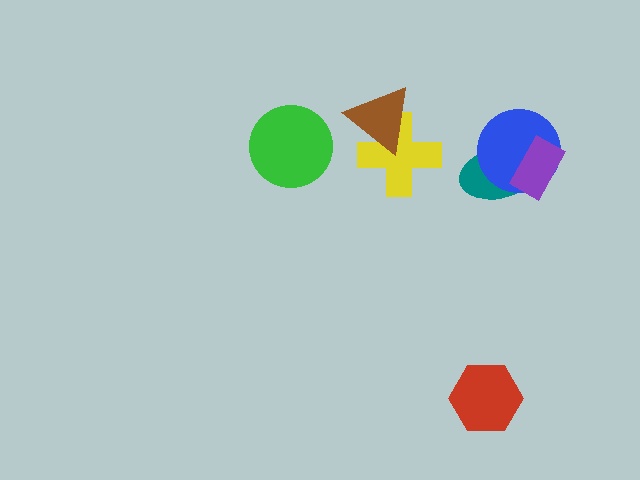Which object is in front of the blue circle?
The purple rectangle is in front of the blue circle.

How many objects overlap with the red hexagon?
0 objects overlap with the red hexagon.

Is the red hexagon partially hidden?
No, no other shape covers it.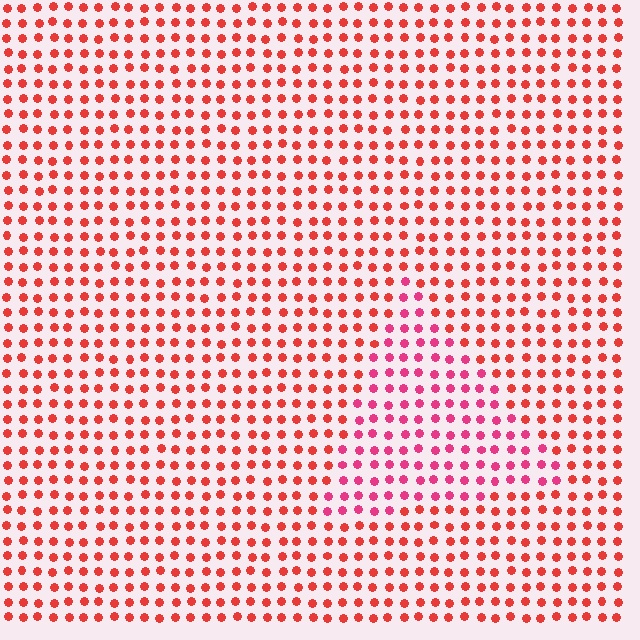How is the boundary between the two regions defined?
The boundary is defined purely by a slight shift in hue (about 28 degrees). Spacing, size, and orientation are identical on both sides.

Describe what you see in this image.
The image is filled with small red elements in a uniform arrangement. A triangle-shaped region is visible where the elements are tinted to a slightly different hue, forming a subtle color boundary.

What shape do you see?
I see a triangle.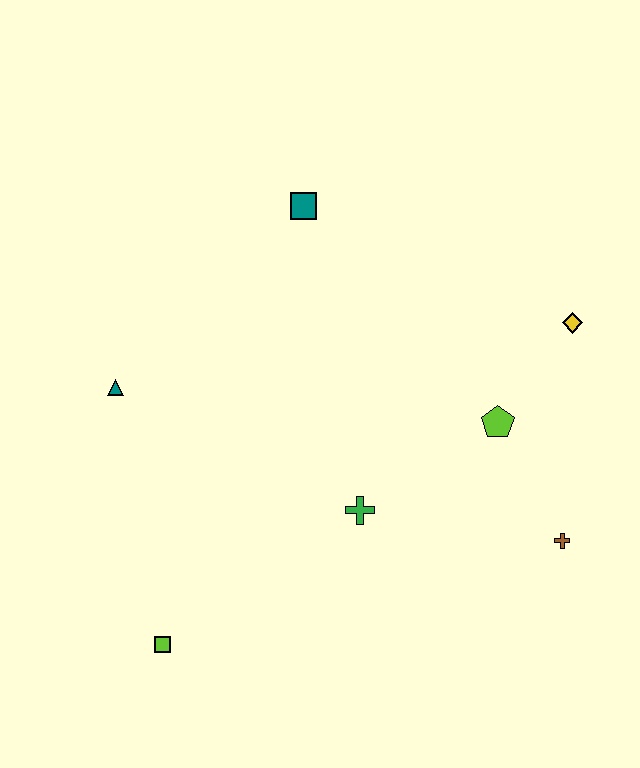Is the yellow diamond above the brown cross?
Yes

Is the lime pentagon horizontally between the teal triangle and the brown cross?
Yes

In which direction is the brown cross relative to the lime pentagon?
The brown cross is below the lime pentagon.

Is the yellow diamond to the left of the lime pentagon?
No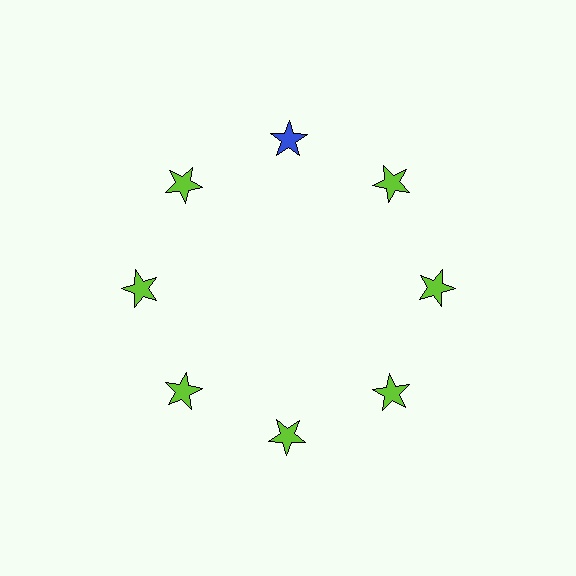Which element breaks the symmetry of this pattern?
The blue star at roughly the 12 o'clock position breaks the symmetry. All other shapes are lime stars.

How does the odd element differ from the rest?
It has a different color: blue instead of lime.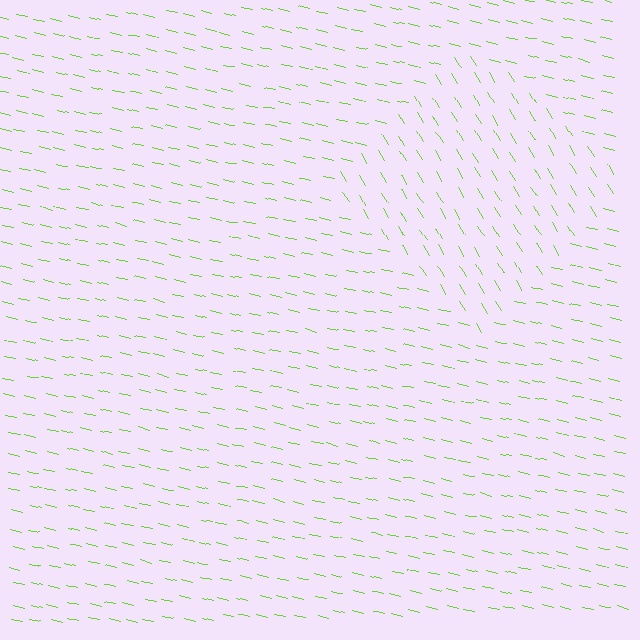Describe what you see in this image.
The image is filled with small lime line segments. A diamond region in the image has lines oriented differently from the surrounding lines, creating a visible texture boundary.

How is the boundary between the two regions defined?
The boundary is defined purely by a change in line orientation (approximately 45 degrees difference). All lines are the same color and thickness.